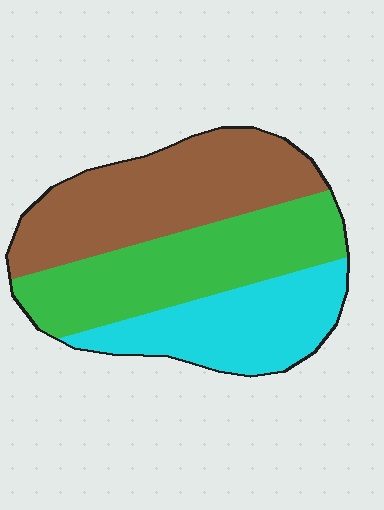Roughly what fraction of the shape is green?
Green takes up about one third (1/3) of the shape.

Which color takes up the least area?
Cyan, at roughly 25%.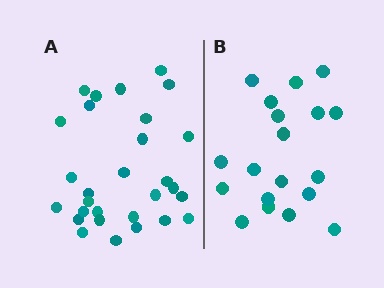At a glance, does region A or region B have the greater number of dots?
Region A (the left region) has more dots.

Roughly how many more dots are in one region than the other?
Region A has roughly 10 or so more dots than region B.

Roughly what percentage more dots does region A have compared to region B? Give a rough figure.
About 55% more.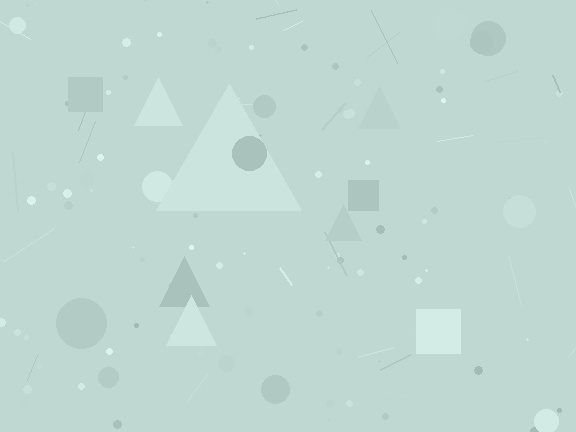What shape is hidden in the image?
A triangle is hidden in the image.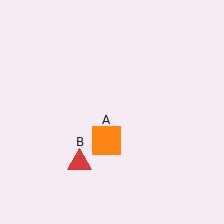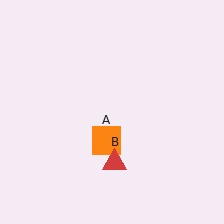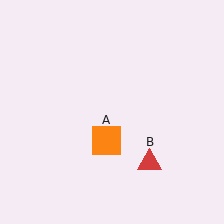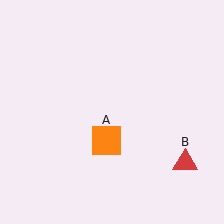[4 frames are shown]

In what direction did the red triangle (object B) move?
The red triangle (object B) moved right.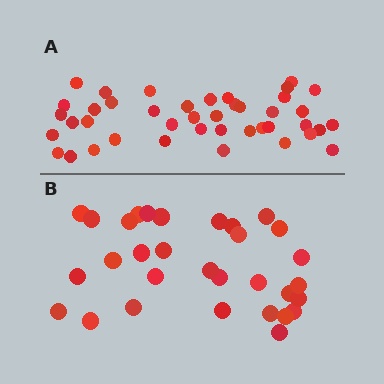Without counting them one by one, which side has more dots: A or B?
Region A (the top region) has more dots.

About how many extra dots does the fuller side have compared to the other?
Region A has roughly 12 or so more dots than region B.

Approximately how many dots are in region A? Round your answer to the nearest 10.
About 40 dots. (The exact count is 42, which rounds to 40.)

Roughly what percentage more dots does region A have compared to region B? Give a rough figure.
About 35% more.